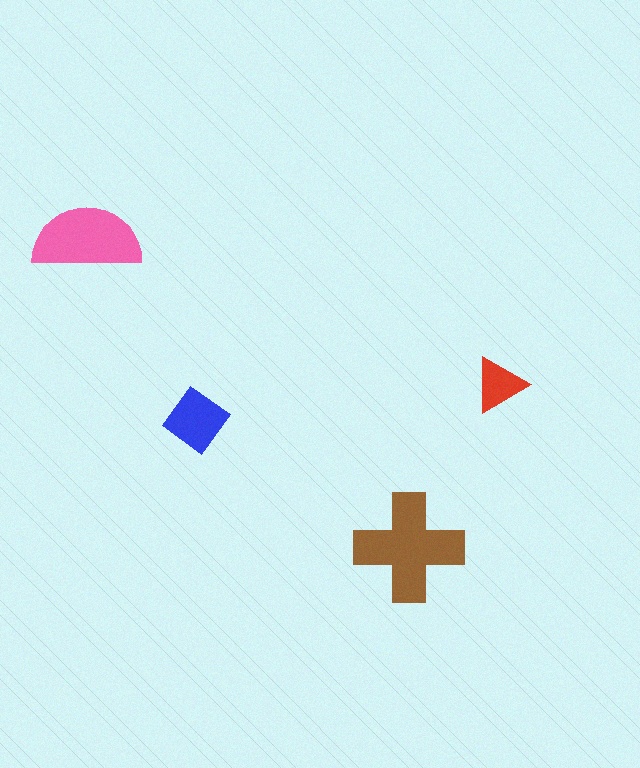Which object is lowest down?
The brown cross is bottommost.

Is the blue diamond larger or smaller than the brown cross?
Smaller.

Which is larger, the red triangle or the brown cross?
The brown cross.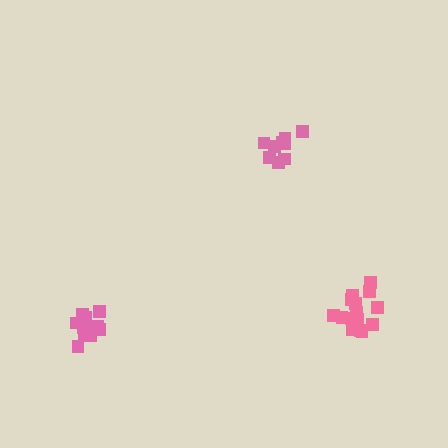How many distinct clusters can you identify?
There are 3 distinct clusters.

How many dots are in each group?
Group 1: 11 dots, Group 2: 10 dots, Group 3: 15 dots (36 total).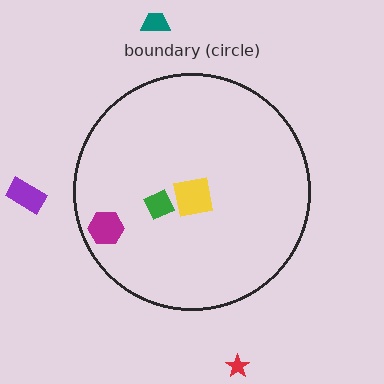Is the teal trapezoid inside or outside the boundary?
Outside.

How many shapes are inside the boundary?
3 inside, 3 outside.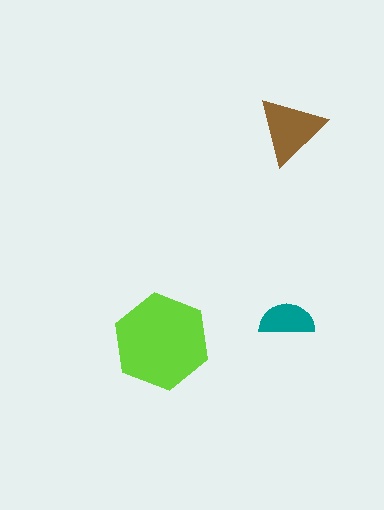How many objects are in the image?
There are 3 objects in the image.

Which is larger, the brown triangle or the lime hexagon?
The lime hexagon.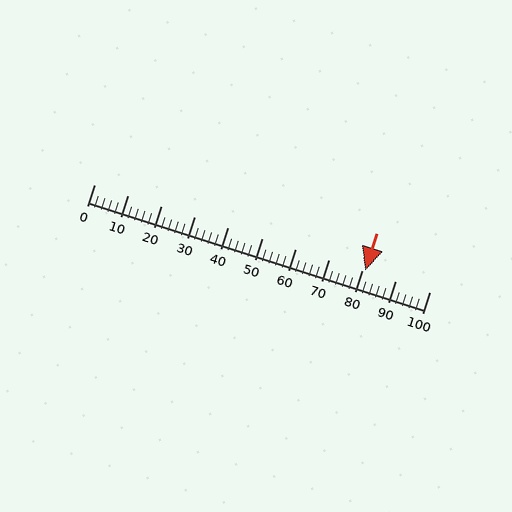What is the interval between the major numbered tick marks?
The major tick marks are spaced 10 units apart.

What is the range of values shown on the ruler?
The ruler shows values from 0 to 100.